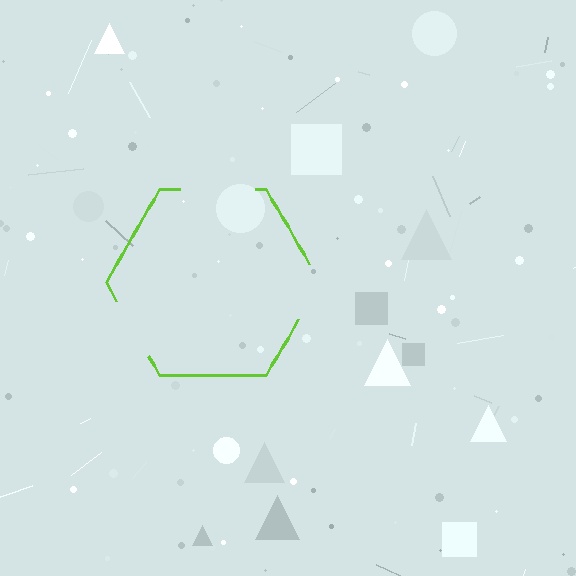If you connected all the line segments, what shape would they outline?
They would outline a hexagon.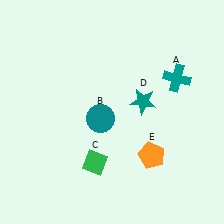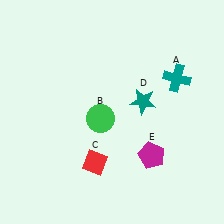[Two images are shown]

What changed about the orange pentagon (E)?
In Image 1, E is orange. In Image 2, it changed to magenta.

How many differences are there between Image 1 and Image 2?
There are 3 differences between the two images.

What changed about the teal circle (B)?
In Image 1, B is teal. In Image 2, it changed to green.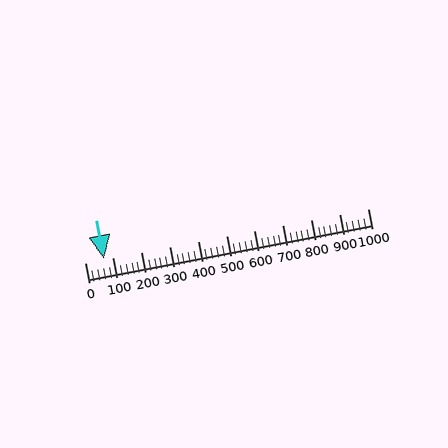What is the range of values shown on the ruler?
The ruler shows values from 0 to 1000.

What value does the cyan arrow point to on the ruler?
The cyan arrow points to approximately 69.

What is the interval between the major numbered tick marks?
The major tick marks are spaced 100 units apart.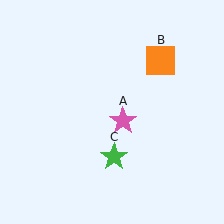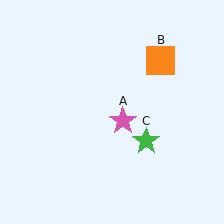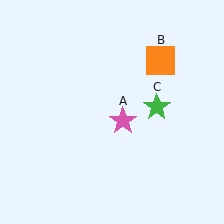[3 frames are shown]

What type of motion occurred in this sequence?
The green star (object C) rotated counterclockwise around the center of the scene.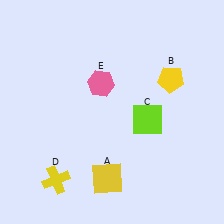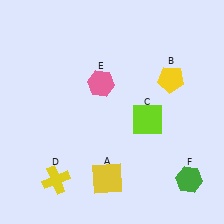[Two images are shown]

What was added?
A green hexagon (F) was added in Image 2.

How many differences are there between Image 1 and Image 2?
There is 1 difference between the two images.